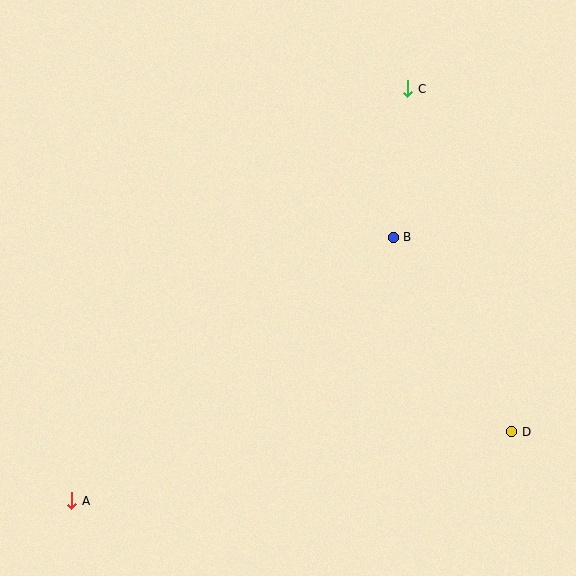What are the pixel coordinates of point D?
Point D is at (512, 432).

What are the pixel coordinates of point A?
Point A is at (72, 501).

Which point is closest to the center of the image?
Point B at (393, 237) is closest to the center.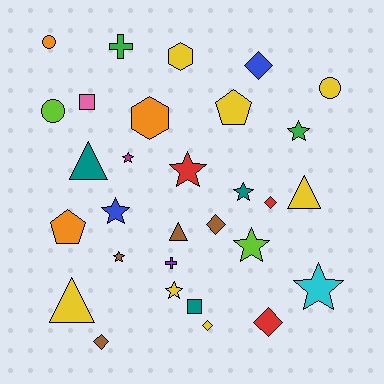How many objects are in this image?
There are 30 objects.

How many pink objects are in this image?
There is 1 pink object.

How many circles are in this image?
There are 3 circles.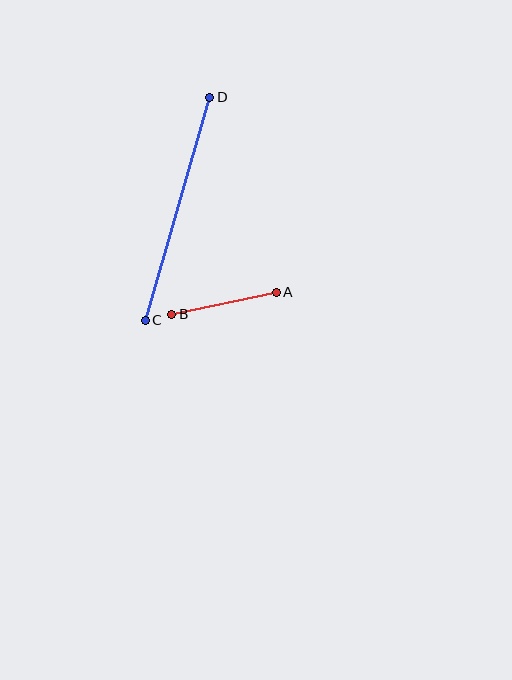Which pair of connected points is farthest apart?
Points C and D are farthest apart.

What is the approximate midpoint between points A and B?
The midpoint is at approximately (224, 303) pixels.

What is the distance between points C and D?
The distance is approximately 232 pixels.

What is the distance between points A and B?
The distance is approximately 107 pixels.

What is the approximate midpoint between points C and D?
The midpoint is at approximately (177, 209) pixels.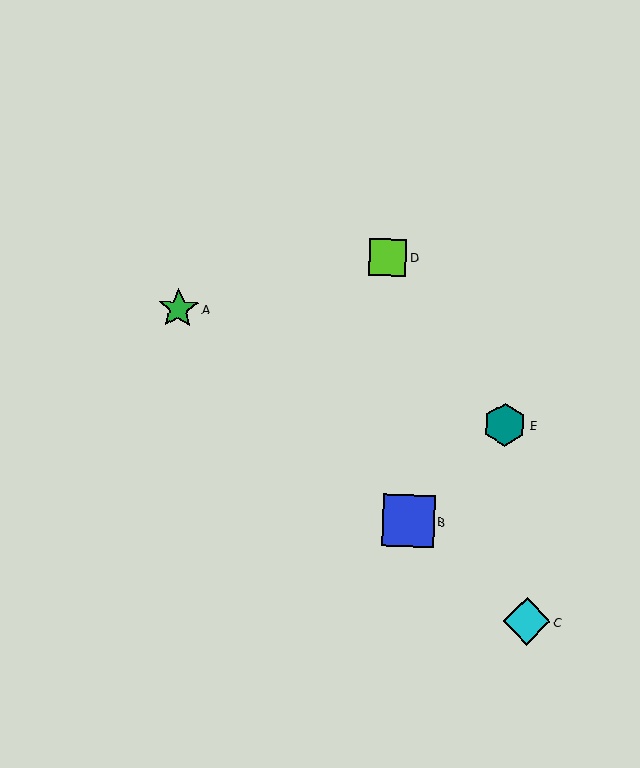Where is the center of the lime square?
The center of the lime square is at (388, 257).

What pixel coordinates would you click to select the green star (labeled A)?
Click at (178, 309) to select the green star A.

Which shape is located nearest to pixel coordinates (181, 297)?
The green star (labeled A) at (178, 309) is nearest to that location.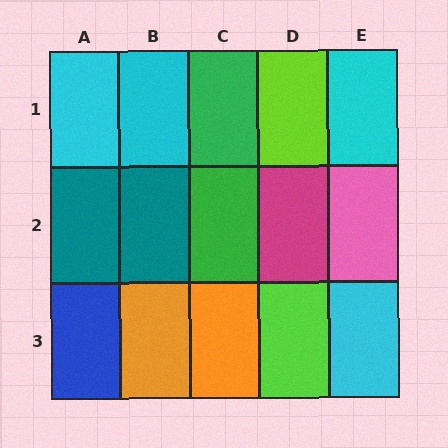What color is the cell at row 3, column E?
Cyan.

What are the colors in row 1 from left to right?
Cyan, cyan, green, lime, cyan.